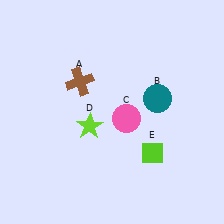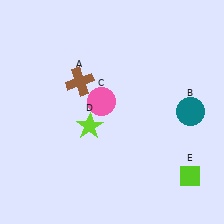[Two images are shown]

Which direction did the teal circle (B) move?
The teal circle (B) moved right.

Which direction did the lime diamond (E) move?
The lime diamond (E) moved right.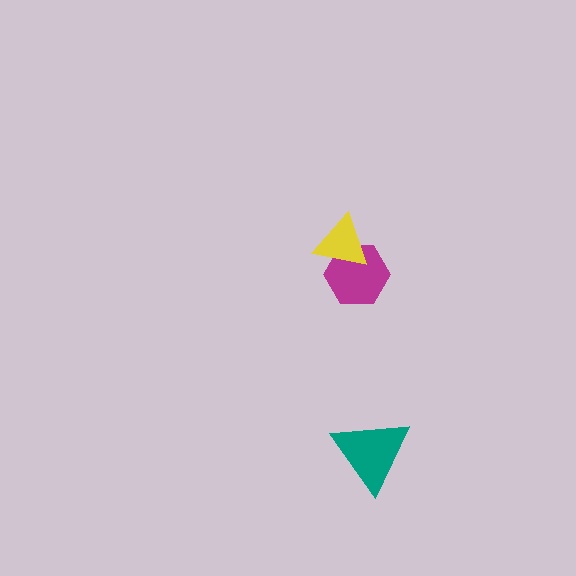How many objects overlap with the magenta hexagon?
1 object overlaps with the magenta hexagon.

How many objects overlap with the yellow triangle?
1 object overlaps with the yellow triangle.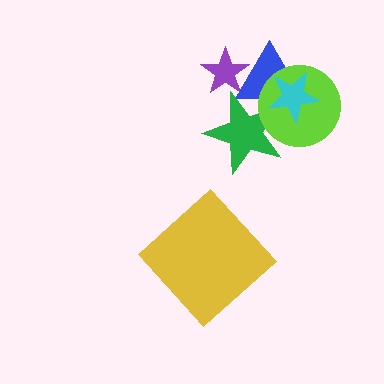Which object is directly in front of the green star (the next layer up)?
The lime circle is directly in front of the green star.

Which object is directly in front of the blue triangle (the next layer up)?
The green star is directly in front of the blue triangle.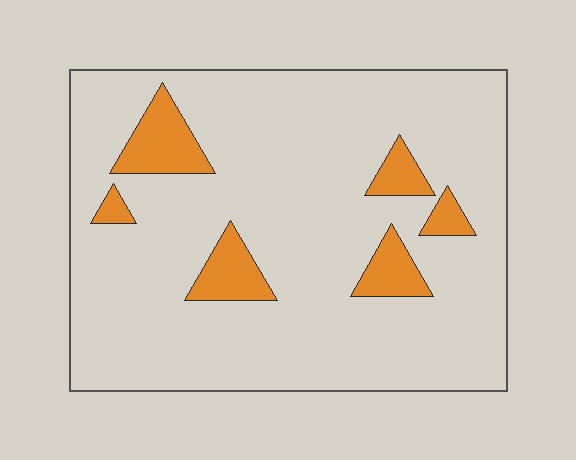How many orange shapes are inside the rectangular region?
6.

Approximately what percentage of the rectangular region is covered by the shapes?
Approximately 10%.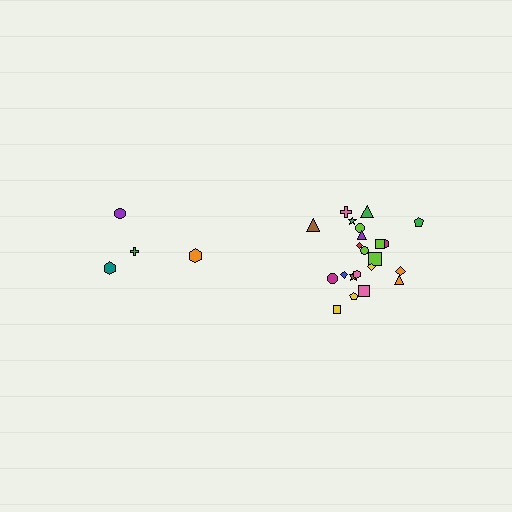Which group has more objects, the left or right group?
The right group.